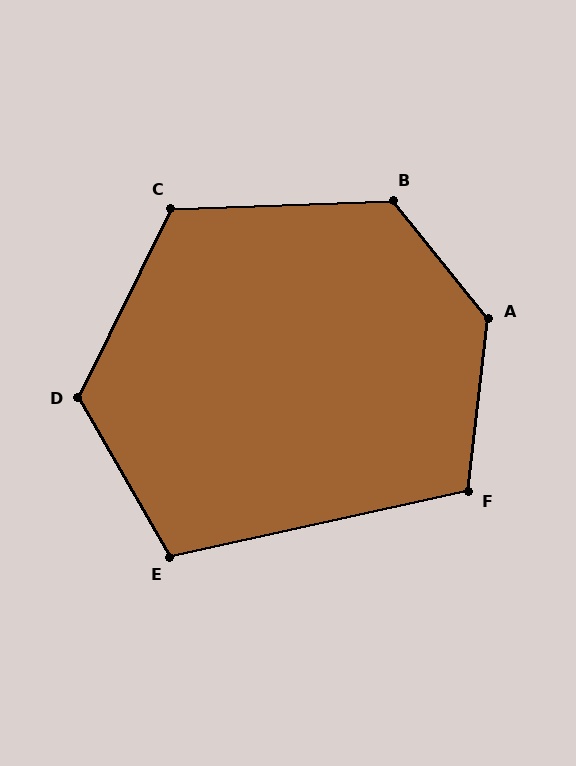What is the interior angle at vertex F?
Approximately 109 degrees (obtuse).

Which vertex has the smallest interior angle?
E, at approximately 107 degrees.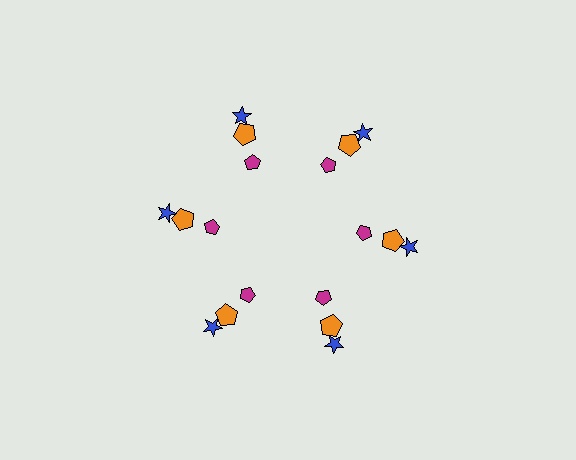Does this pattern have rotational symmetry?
Yes, this pattern has 6-fold rotational symmetry. It looks the same after rotating 60 degrees around the center.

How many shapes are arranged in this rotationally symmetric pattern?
There are 18 shapes, arranged in 6 groups of 3.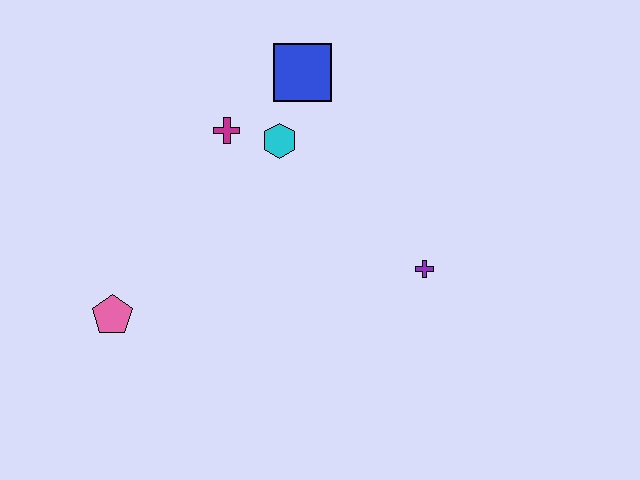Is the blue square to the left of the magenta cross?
No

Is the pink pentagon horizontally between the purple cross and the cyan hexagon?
No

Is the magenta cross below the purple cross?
No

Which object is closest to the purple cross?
The cyan hexagon is closest to the purple cross.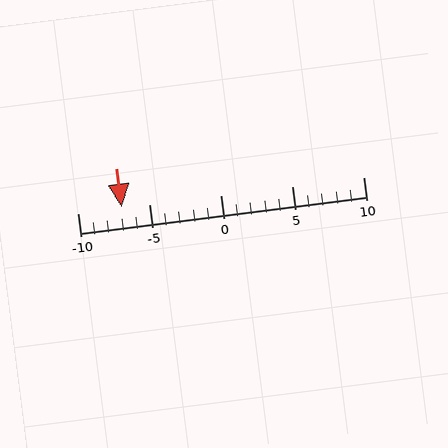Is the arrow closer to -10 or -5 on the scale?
The arrow is closer to -5.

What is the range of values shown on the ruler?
The ruler shows values from -10 to 10.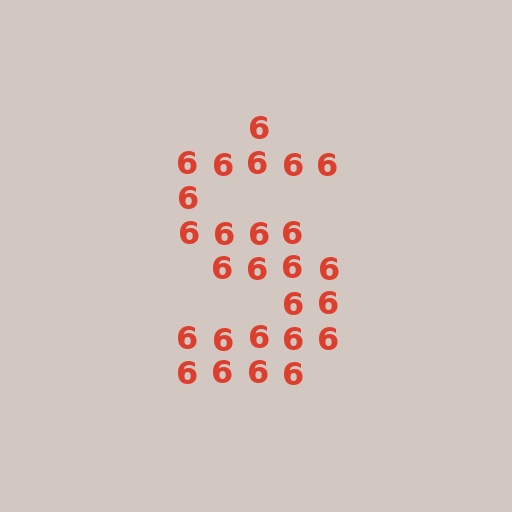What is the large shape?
The large shape is the letter S.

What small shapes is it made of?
It is made of small digit 6's.